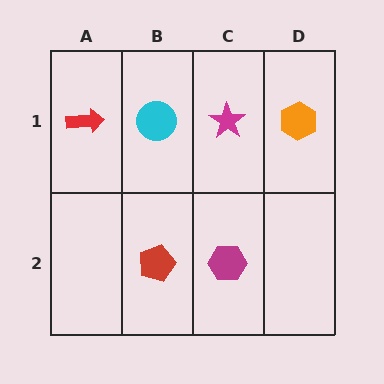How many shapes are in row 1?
4 shapes.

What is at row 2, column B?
A red pentagon.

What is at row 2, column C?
A magenta hexagon.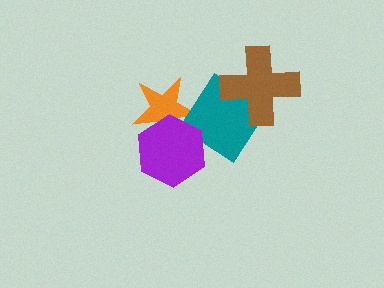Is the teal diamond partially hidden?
Yes, it is partially covered by another shape.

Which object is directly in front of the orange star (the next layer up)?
The teal diamond is directly in front of the orange star.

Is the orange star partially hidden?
Yes, it is partially covered by another shape.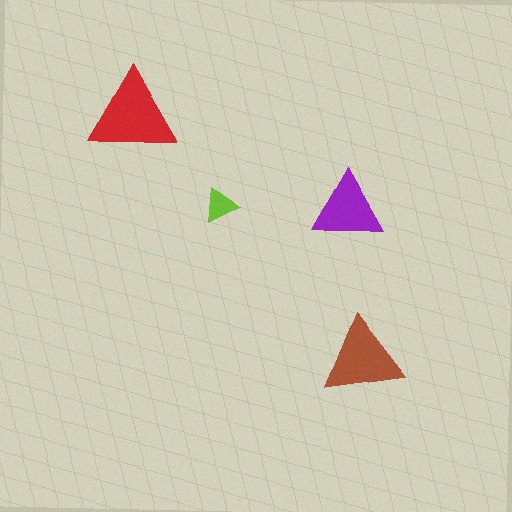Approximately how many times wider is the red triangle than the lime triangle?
About 2.5 times wider.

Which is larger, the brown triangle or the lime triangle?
The brown one.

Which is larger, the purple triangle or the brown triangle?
The brown one.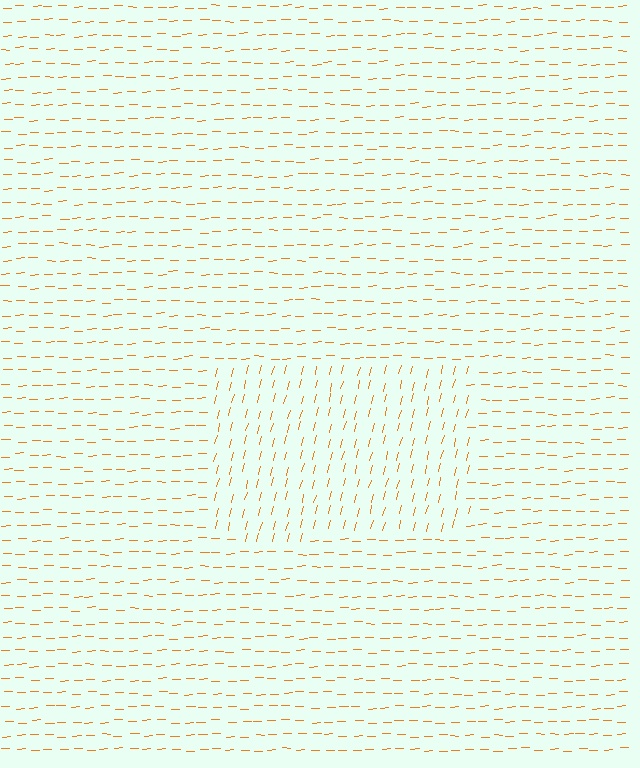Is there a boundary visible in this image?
Yes, there is a texture boundary formed by a change in line orientation.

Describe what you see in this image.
The image is filled with small orange line segments. A rectangle region in the image has lines oriented differently from the surrounding lines, creating a visible texture boundary.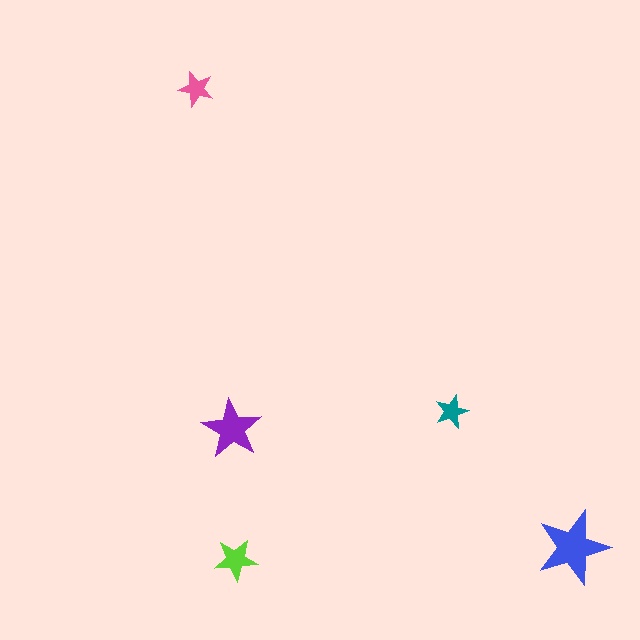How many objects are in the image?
There are 5 objects in the image.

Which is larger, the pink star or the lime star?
The lime one.